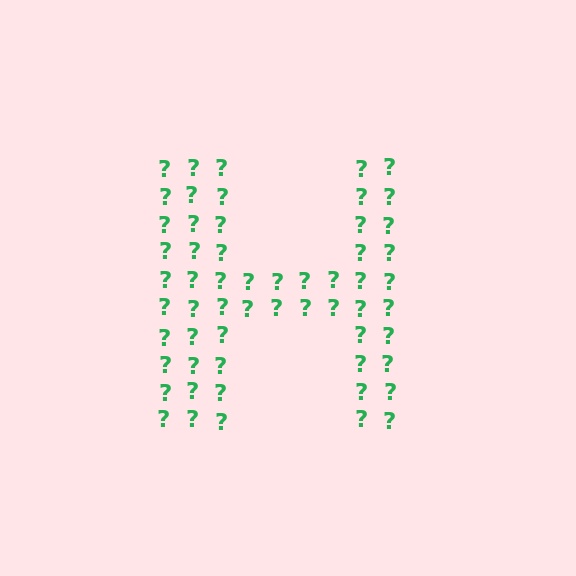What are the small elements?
The small elements are question marks.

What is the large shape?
The large shape is the letter H.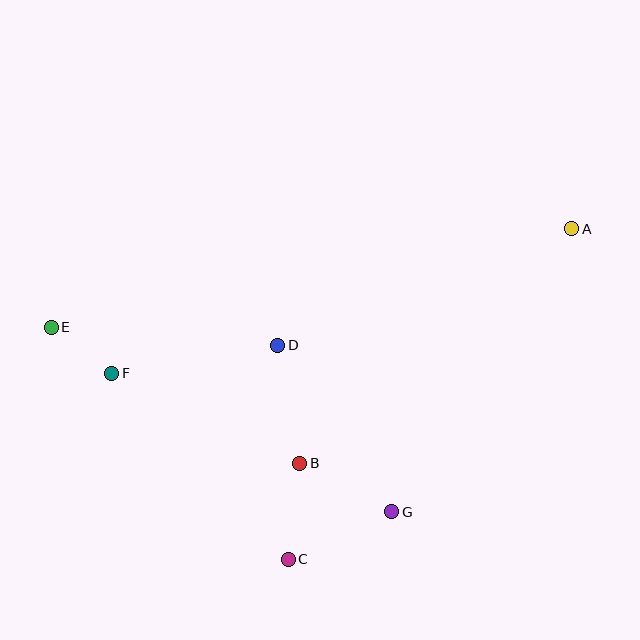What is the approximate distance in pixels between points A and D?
The distance between A and D is approximately 316 pixels.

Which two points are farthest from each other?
Points A and E are farthest from each other.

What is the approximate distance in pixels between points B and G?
The distance between B and G is approximately 104 pixels.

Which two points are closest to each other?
Points E and F are closest to each other.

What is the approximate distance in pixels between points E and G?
The distance between E and G is approximately 387 pixels.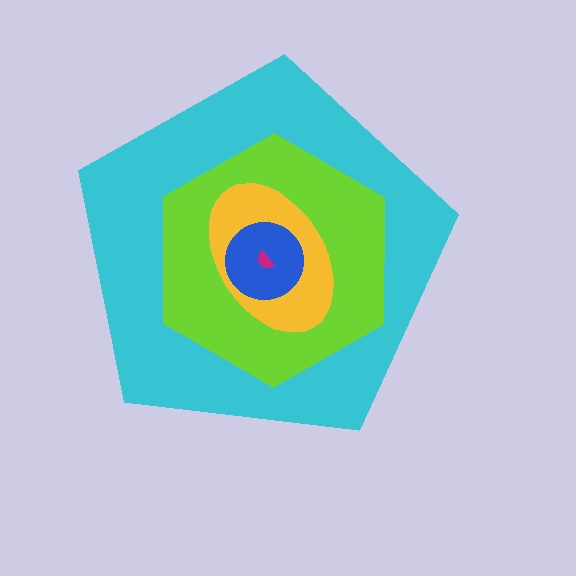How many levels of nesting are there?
5.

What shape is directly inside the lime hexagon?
The yellow ellipse.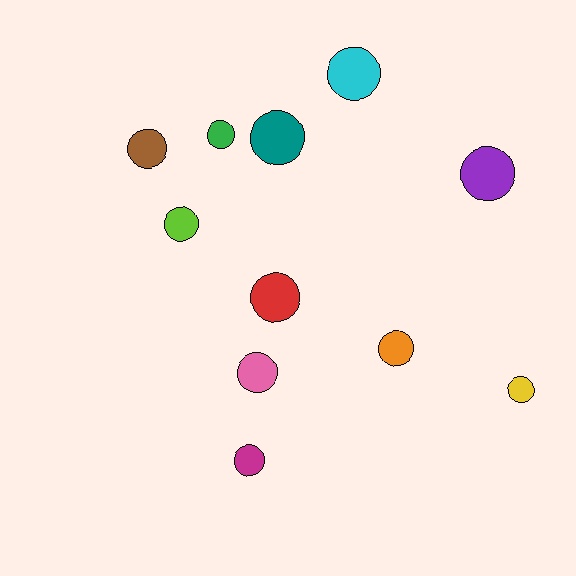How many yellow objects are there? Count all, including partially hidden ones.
There is 1 yellow object.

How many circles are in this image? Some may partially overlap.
There are 11 circles.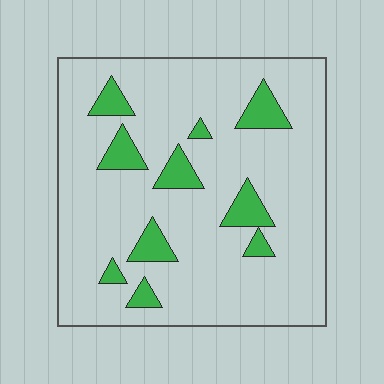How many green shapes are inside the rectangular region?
10.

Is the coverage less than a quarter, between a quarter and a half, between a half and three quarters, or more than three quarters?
Less than a quarter.